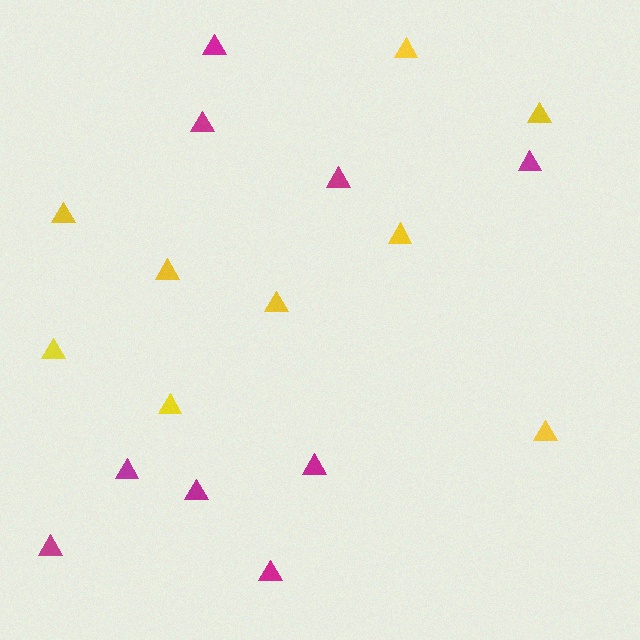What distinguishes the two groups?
There are 2 groups: one group of yellow triangles (9) and one group of magenta triangles (9).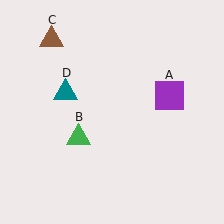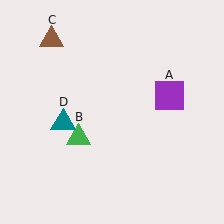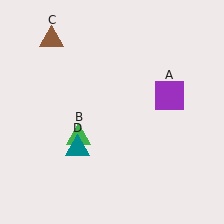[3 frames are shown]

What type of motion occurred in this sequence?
The teal triangle (object D) rotated counterclockwise around the center of the scene.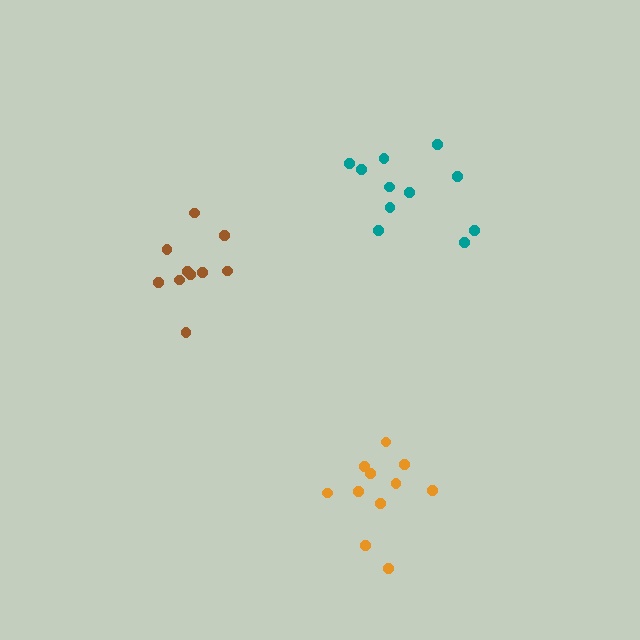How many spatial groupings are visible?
There are 3 spatial groupings.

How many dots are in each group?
Group 1: 10 dots, Group 2: 11 dots, Group 3: 11 dots (32 total).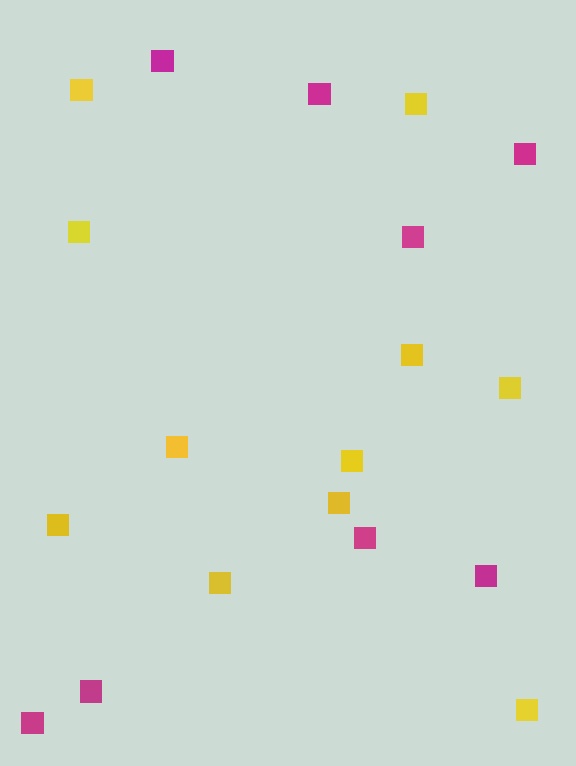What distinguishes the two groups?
There are 2 groups: one group of magenta squares (8) and one group of yellow squares (11).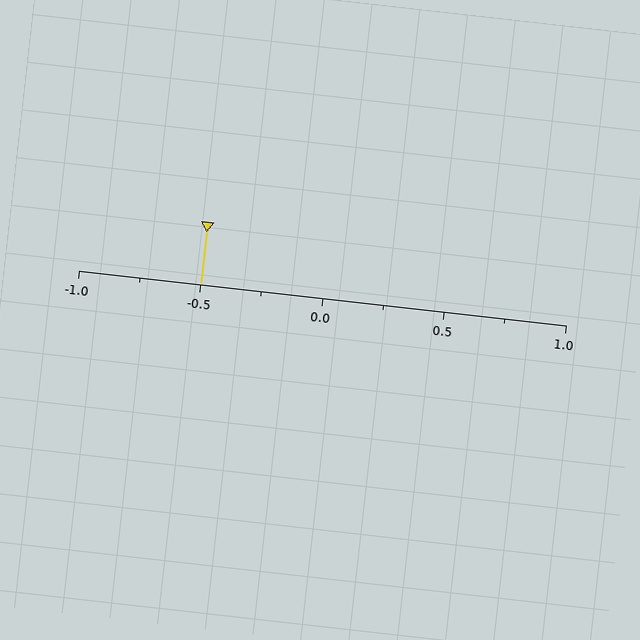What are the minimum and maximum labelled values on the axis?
The axis runs from -1.0 to 1.0.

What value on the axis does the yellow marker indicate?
The marker indicates approximately -0.5.